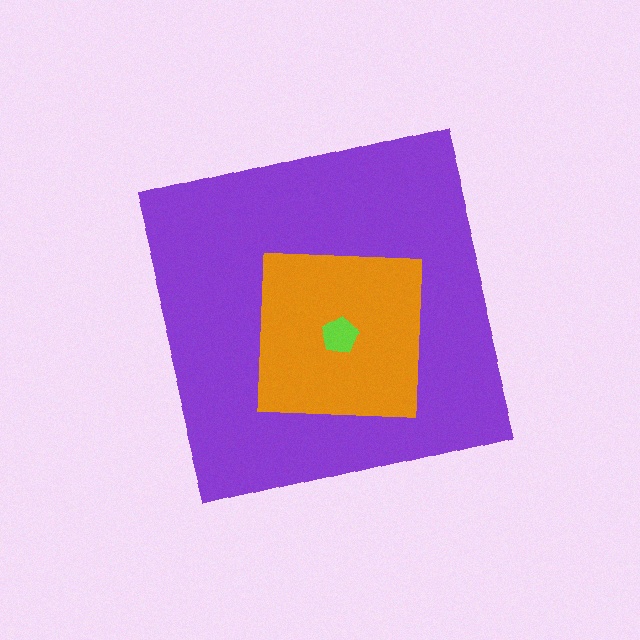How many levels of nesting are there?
3.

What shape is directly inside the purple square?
The orange square.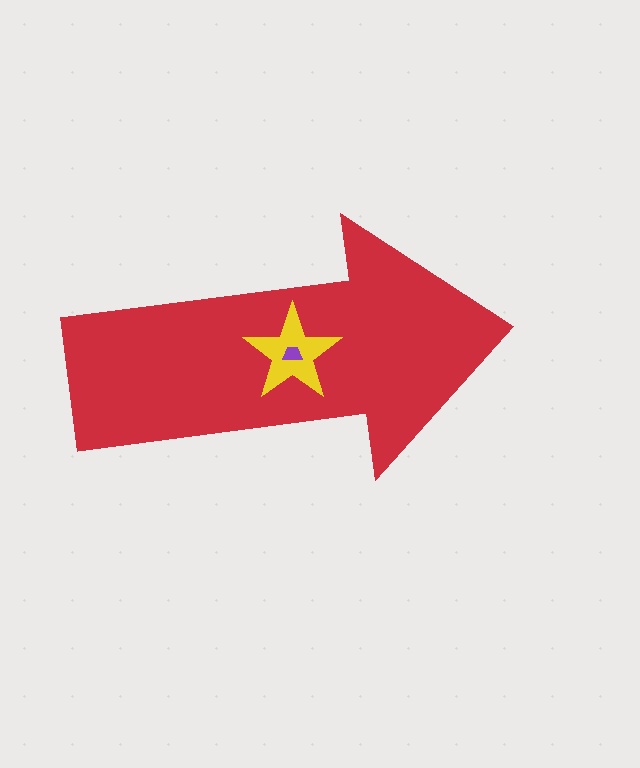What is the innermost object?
The purple trapezoid.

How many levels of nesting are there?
3.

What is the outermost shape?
The red arrow.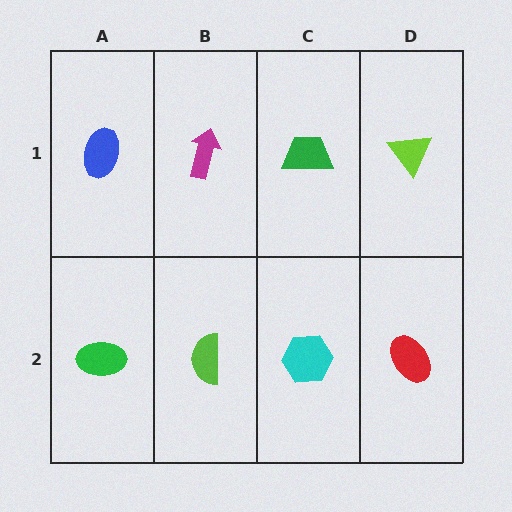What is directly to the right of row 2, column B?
A cyan hexagon.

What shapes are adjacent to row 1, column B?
A lime semicircle (row 2, column B), a blue ellipse (row 1, column A), a green trapezoid (row 1, column C).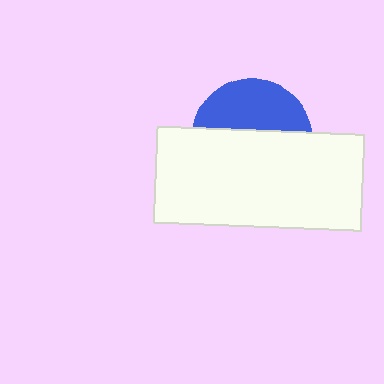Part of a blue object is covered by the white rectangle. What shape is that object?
It is a circle.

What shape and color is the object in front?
The object in front is a white rectangle.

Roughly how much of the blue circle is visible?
A small part of it is visible (roughly 41%).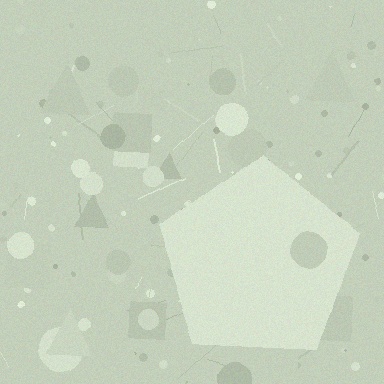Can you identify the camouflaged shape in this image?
The camouflaged shape is a pentagon.